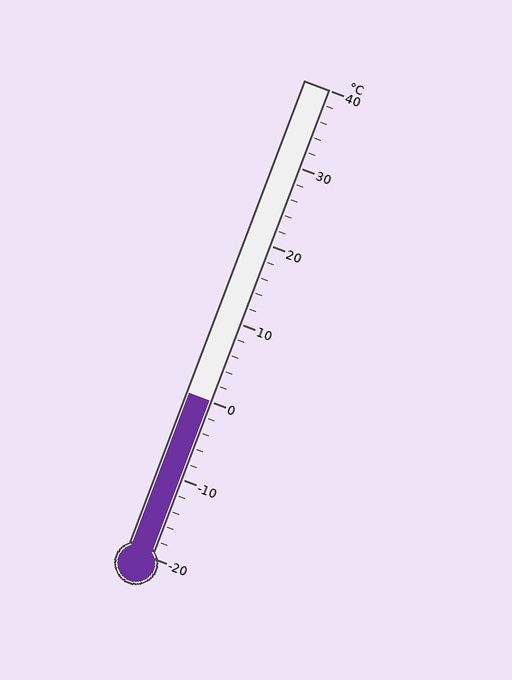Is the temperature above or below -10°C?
The temperature is above -10°C.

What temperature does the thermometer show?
The thermometer shows approximately 0°C.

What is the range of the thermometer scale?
The thermometer scale ranges from -20°C to 40°C.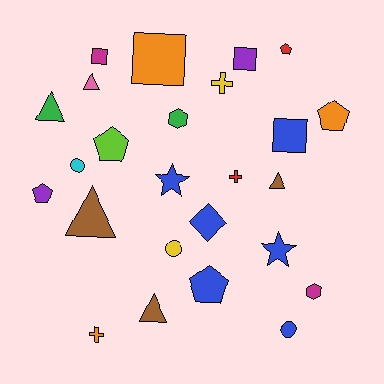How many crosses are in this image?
There are 3 crosses.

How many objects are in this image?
There are 25 objects.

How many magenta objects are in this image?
There are 2 magenta objects.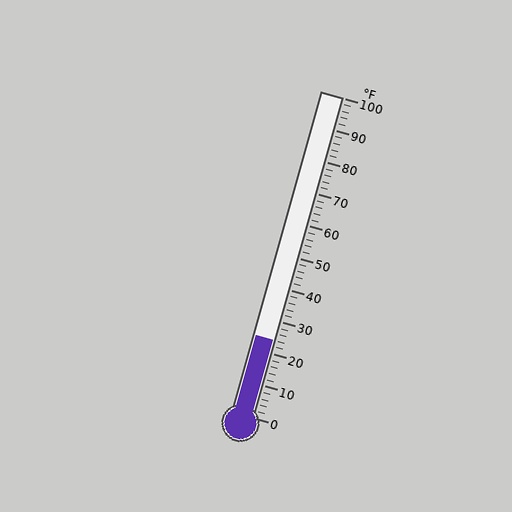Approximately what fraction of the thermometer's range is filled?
The thermometer is filled to approximately 25% of its range.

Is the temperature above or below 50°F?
The temperature is below 50°F.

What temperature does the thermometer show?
The thermometer shows approximately 24°F.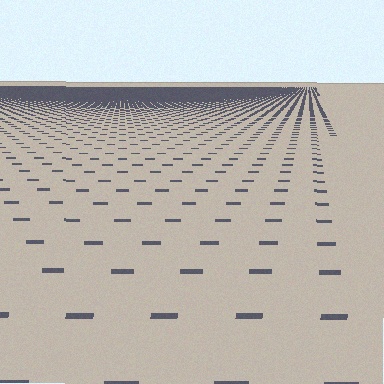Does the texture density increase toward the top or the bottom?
Density increases toward the top.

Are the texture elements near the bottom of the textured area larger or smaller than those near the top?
Larger. Near the bottom, elements are closer to the viewer and appear at a bigger on-screen size.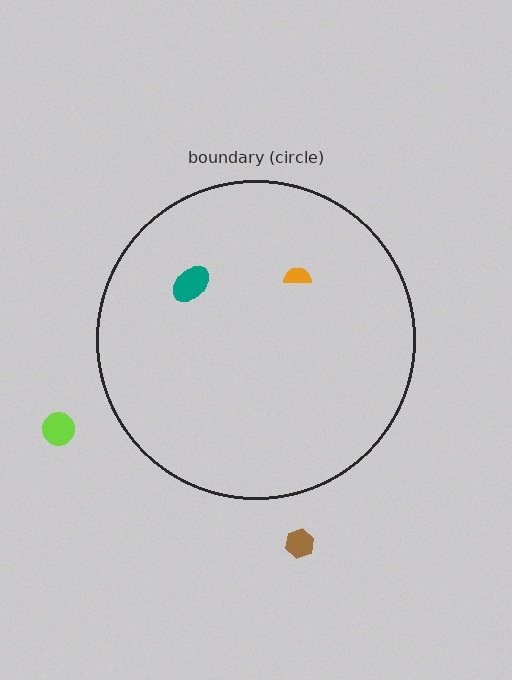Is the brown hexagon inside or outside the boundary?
Outside.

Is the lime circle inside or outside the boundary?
Outside.